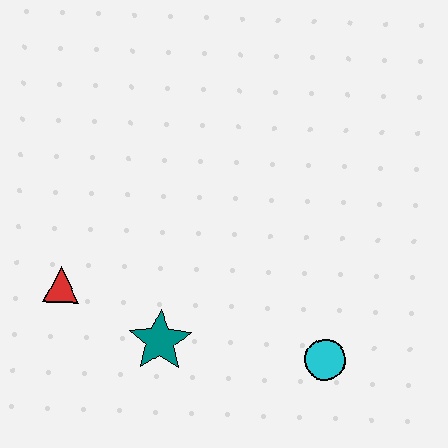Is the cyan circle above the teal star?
No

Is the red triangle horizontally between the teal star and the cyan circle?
No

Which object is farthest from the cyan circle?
The red triangle is farthest from the cyan circle.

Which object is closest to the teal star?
The red triangle is closest to the teal star.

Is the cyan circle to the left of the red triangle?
No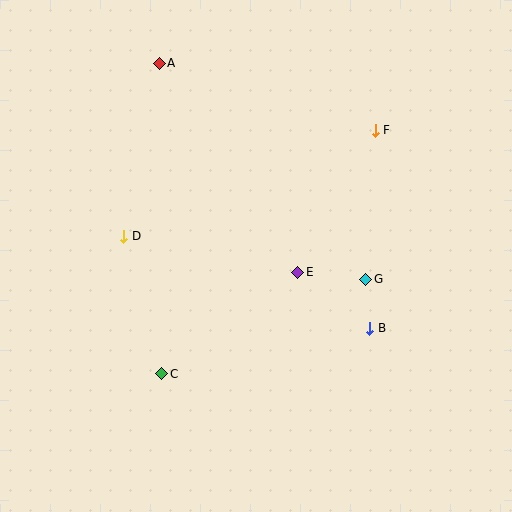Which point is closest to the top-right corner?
Point F is closest to the top-right corner.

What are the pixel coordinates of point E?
Point E is at (298, 272).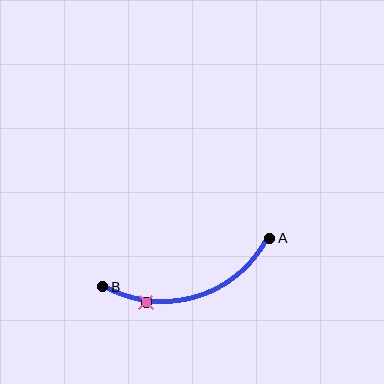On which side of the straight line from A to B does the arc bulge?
The arc bulges below the straight line connecting A and B.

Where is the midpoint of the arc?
The arc midpoint is the point on the curve farthest from the straight line joining A and B. It sits below that line.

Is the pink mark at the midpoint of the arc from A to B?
No. The pink mark lies on the arc but is closer to endpoint B. The arc midpoint would be at the point on the curve equidistant along the arc from both A and B.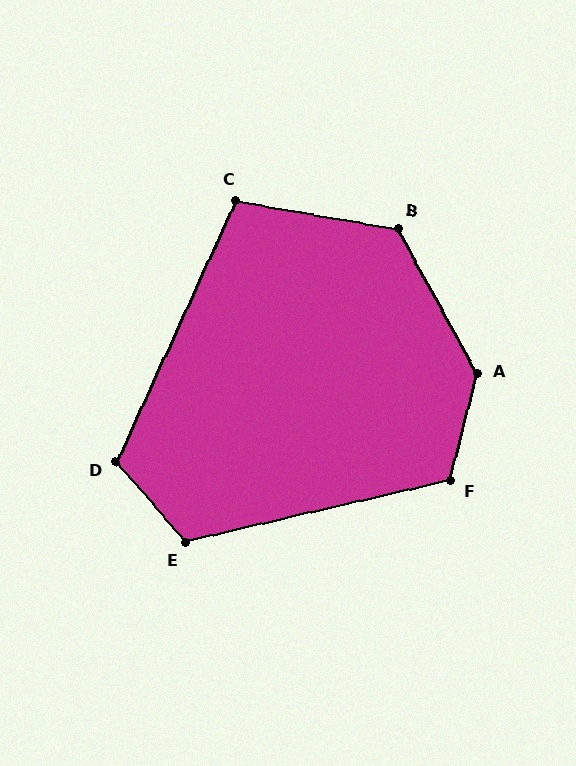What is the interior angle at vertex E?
Approximately 118 degrees (obtuse).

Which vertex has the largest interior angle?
A, at approximately 137 degrees.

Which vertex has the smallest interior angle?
C, at approximately 105 degrees.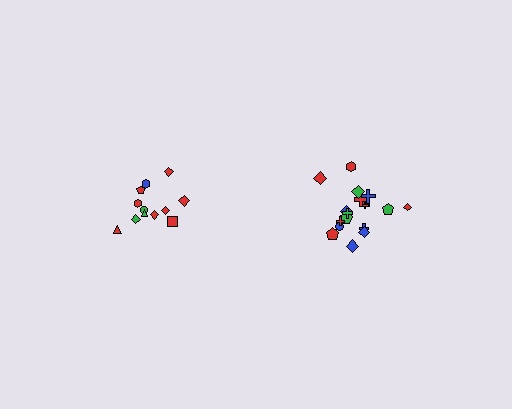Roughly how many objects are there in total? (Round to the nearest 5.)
Roughly 30 objects in total.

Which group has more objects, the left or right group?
The right group.